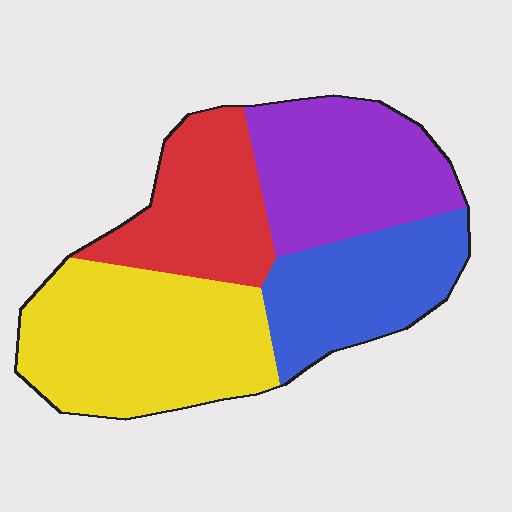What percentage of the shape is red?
Red covers roughly 20% of the shape.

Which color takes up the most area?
Yellow, at roughly 35%.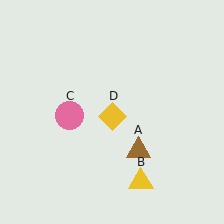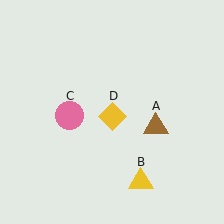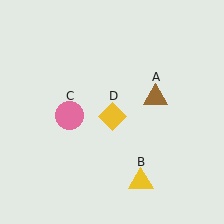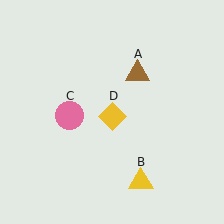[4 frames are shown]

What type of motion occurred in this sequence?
The brown triangle (object A) rotated counterclockwise around the center of the scene.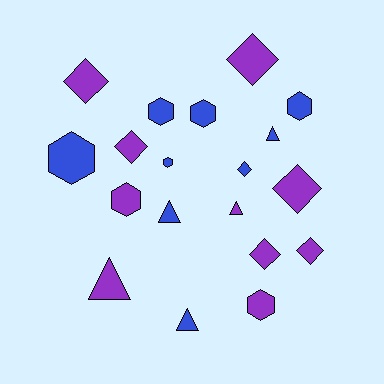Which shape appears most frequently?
Diamond, with 7 objects.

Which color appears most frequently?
Purple, with 10 objects.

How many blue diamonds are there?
There is 1 blue diamond.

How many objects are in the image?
There are 19 objects.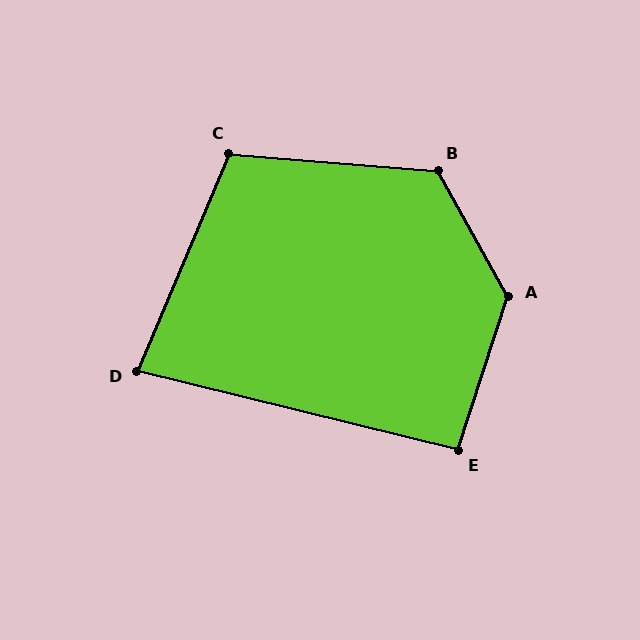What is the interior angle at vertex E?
Approximately 94 degrees (approximately right).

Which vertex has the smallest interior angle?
D, at approximately 81 degrees.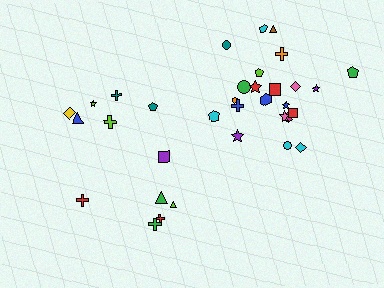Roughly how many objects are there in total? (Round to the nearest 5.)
Roughly 35 objects in total.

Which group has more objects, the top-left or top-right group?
The top-right group.